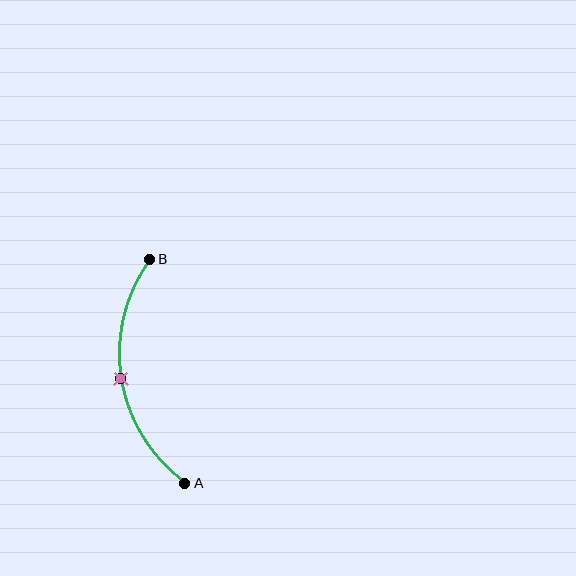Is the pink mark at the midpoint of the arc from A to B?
Yes. The pink mark lies on the arc at equal arc-length from both A and B — it is the arc midpoint.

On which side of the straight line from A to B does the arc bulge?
The arc bulges to the left of the straight line connecting A and B.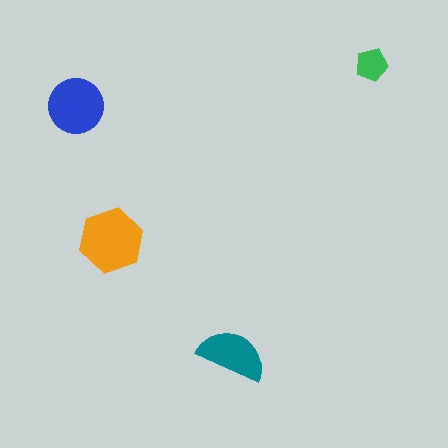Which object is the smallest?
The green pentagon.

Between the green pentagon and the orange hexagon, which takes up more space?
The orange hexagon.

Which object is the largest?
The orange hexagon.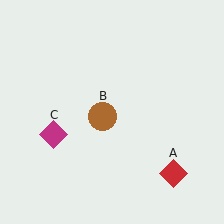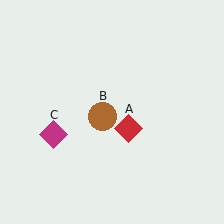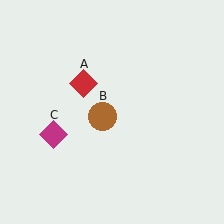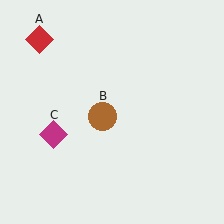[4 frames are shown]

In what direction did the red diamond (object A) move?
The red diamond (object A) moved up and to the left.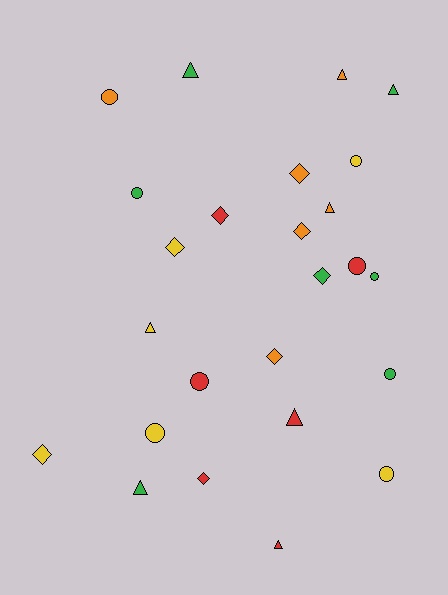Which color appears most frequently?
Green, with 7 objects.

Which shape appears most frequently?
Circle, with 9 objects.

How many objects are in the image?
There are 25 objects.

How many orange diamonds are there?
There are 3 orange diamonds.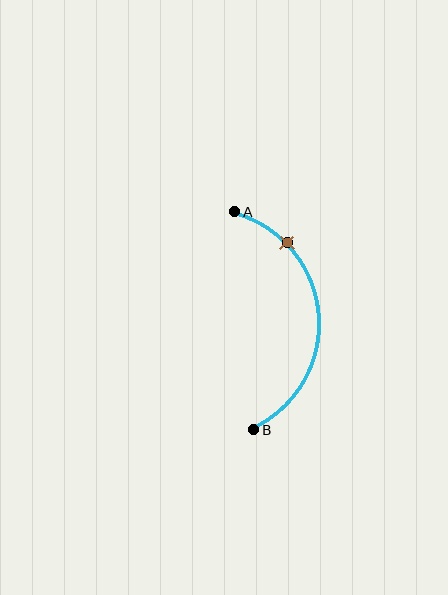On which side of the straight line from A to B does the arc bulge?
The arc bulges to the right of the straight line connecting A and B.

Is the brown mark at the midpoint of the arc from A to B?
No. The brown mark lies on the arc but is closer to endpoint A. The arc midpoint would be at the point on the curve equidistant along the arc from both A and B.